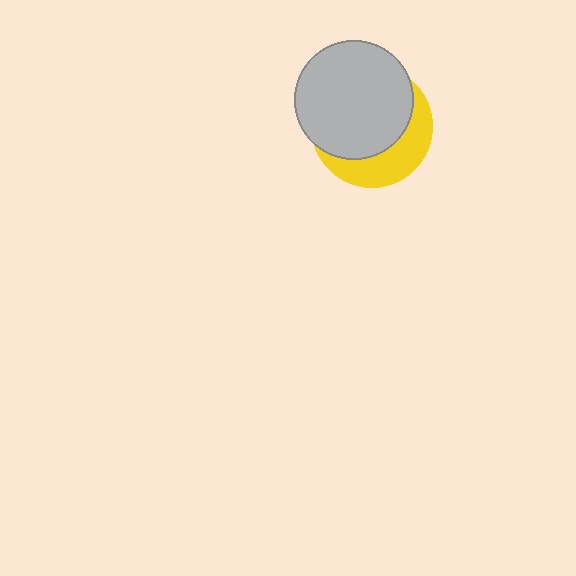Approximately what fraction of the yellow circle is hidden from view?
Roughly 65% of the yellow circle is hidden behind the light gray circle.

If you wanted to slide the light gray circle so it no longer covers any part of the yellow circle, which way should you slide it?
Slide it toward the upper-left — that is the most direct way to separate the two shapes.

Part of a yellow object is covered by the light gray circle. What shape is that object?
It is a circle.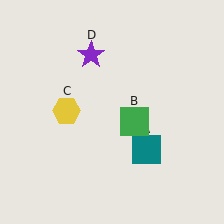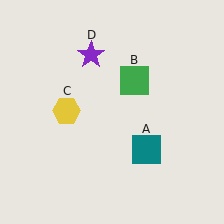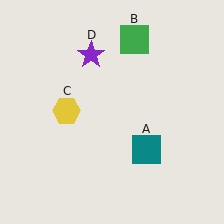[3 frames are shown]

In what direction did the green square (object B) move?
The green square (object B) moved up.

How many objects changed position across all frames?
1 object changed position: green square (object B).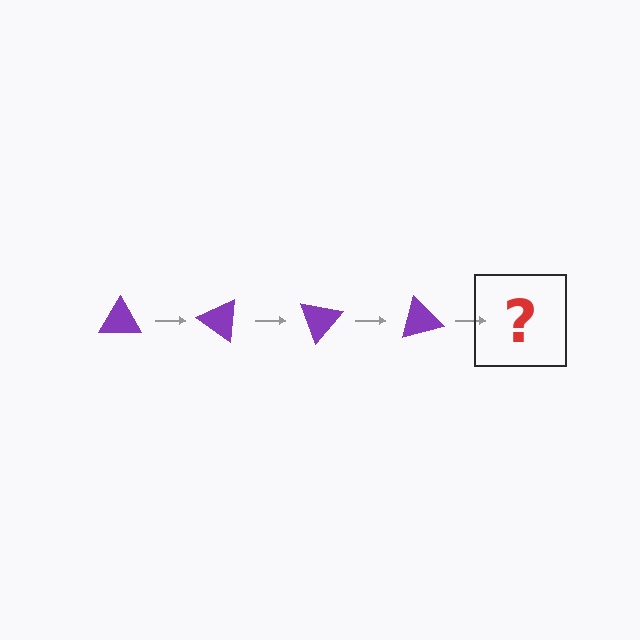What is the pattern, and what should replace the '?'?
The pattern is that the triangle rotates 35 degrees each step. The '?' should be a purple triangle rotated 140 degrees.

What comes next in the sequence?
The next element should be a purple triangle rotated 140 degrees.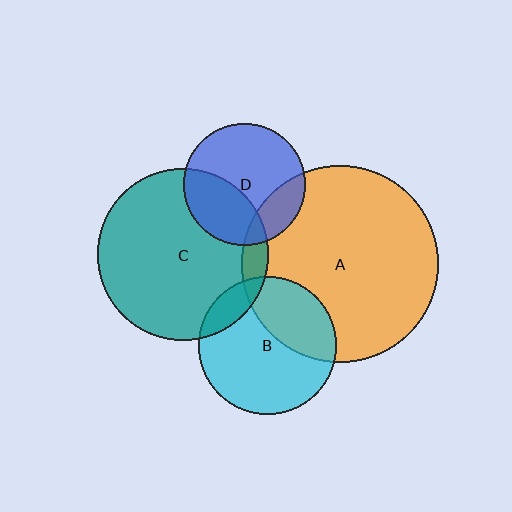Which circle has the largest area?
Circle A (orange).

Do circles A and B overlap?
Yes.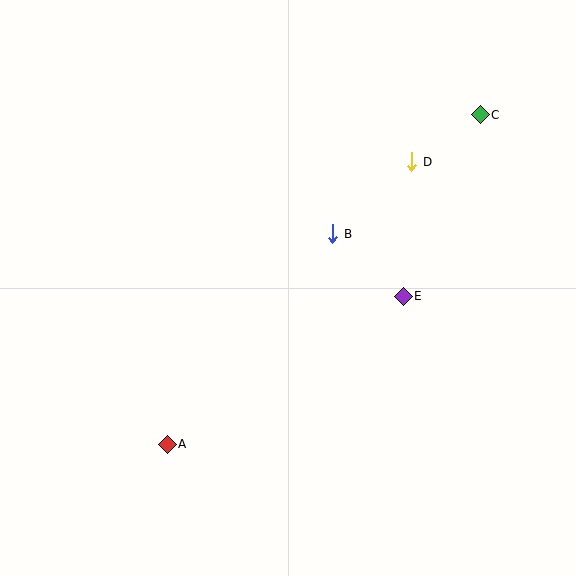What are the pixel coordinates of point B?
Point B is at (333, 234).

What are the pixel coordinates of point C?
Point C is at (480, 115).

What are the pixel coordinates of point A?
Point A is at (167, 444).